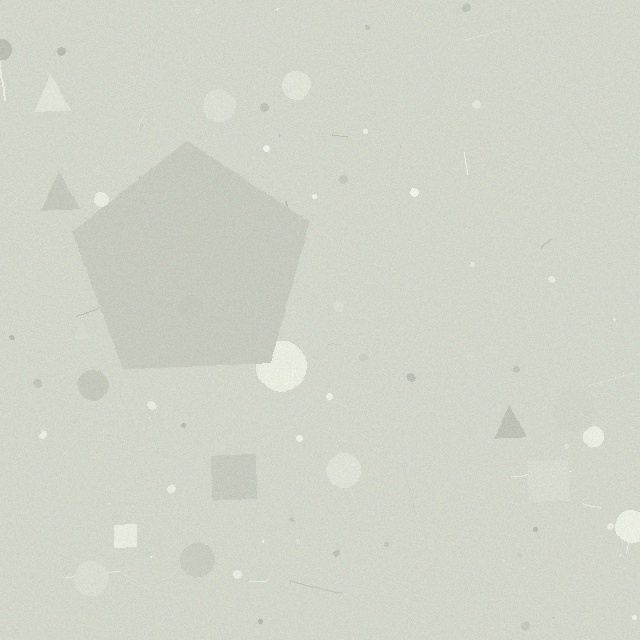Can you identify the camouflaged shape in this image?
The camouflaged shape is a pentagon.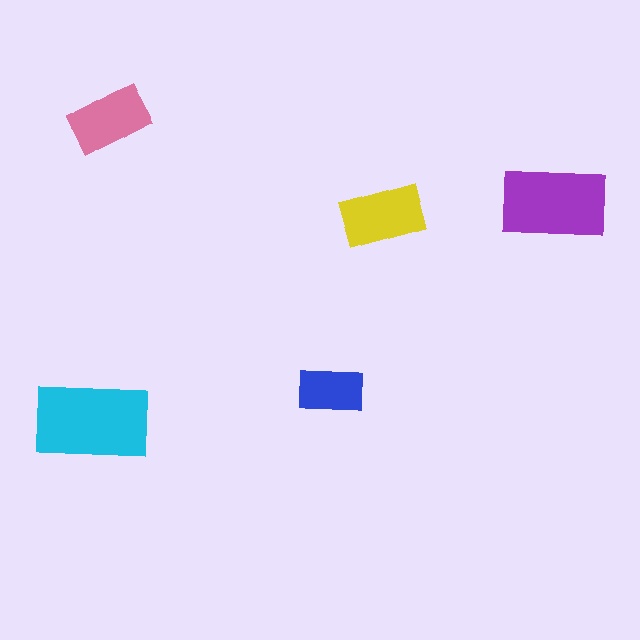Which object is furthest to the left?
The cyan rectangle is leftmost.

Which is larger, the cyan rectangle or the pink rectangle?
The cyan one.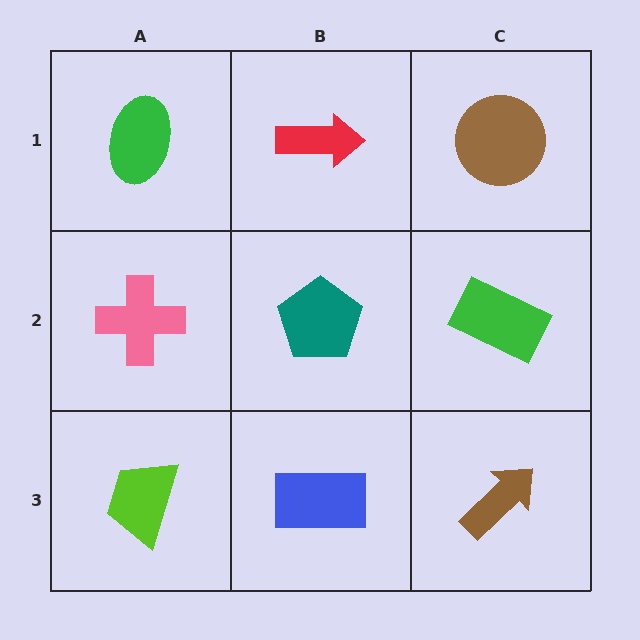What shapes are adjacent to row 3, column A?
A pink cross (row 2, column A), a blue rectangle (row 3, column B).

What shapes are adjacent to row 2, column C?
A brown circle (row 1, column C), a brown arrow (row 3, column C), a teal pentagon (row 2, column B).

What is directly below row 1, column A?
A pink cross.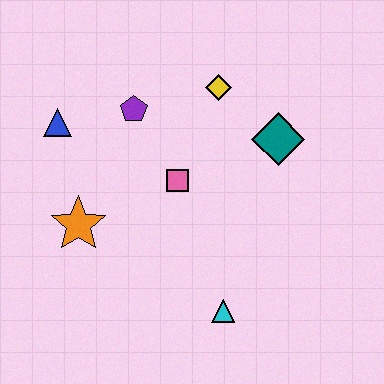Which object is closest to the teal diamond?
The yellow diamond is closest to the teal diamond.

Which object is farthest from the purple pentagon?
The cyan triangle is farthest from the purple pentagon.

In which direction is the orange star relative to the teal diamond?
The orange star is to the left of the teal diamond.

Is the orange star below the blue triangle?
Yes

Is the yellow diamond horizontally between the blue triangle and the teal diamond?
Yes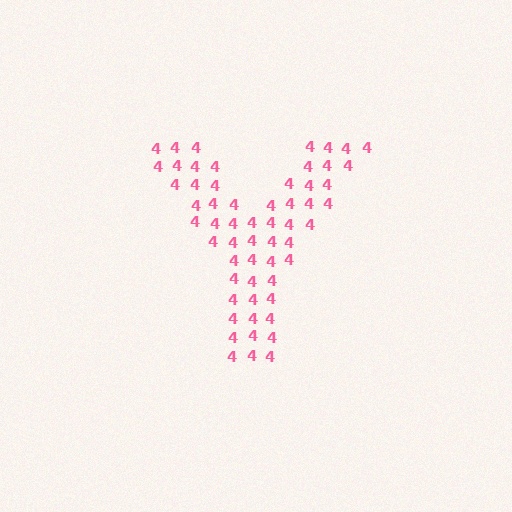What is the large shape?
The large shape is the letter Y.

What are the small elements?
The small elements are digit 4's.